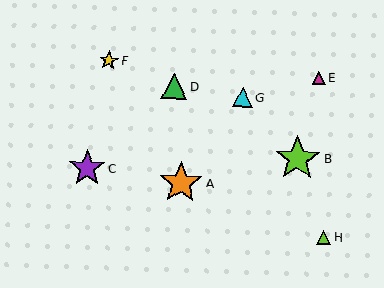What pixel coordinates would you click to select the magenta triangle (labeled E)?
Click at (319, 78) to select the magenta triangle E.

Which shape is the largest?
The lime star (labeled B) is the largest.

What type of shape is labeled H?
Shape H is a lime triangle.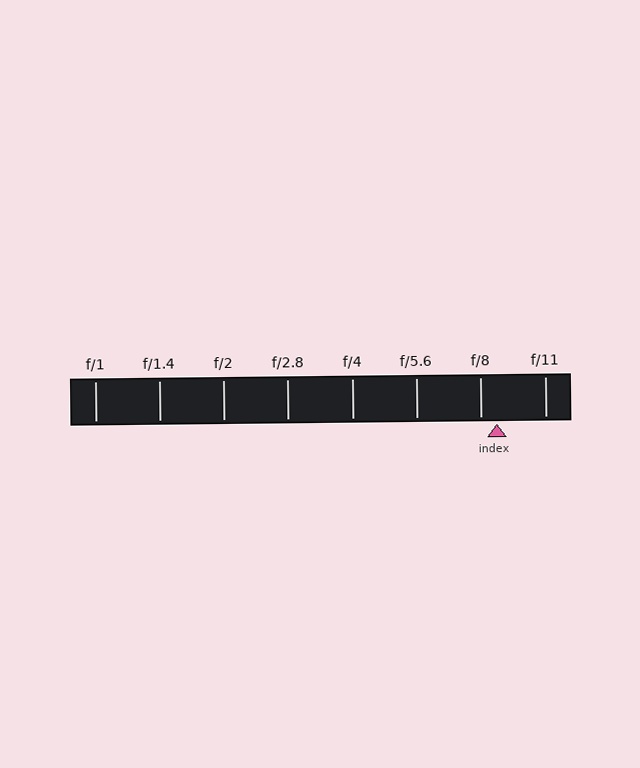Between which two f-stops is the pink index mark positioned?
The index mark is between f/8 and f/11.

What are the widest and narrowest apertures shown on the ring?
The widest aperture shown is f/1 and the narrowest is f/11.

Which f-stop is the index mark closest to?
The index mark is closest to f/8.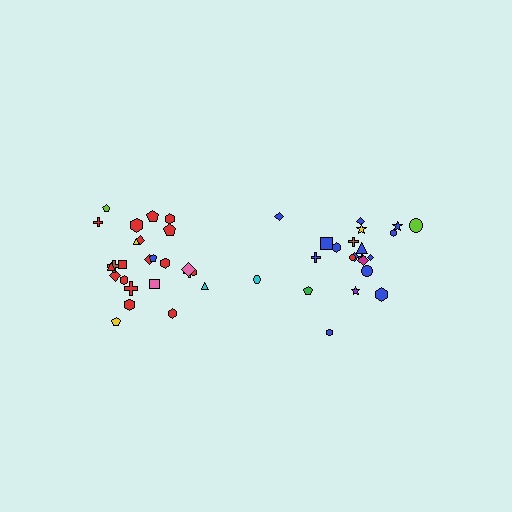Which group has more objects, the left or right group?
The left group.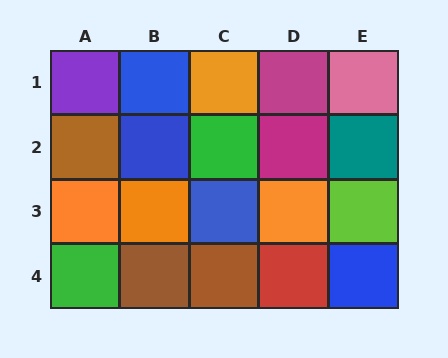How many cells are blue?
4 cells are blue.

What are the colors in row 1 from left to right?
Purple, blue, orange, magenta, pink.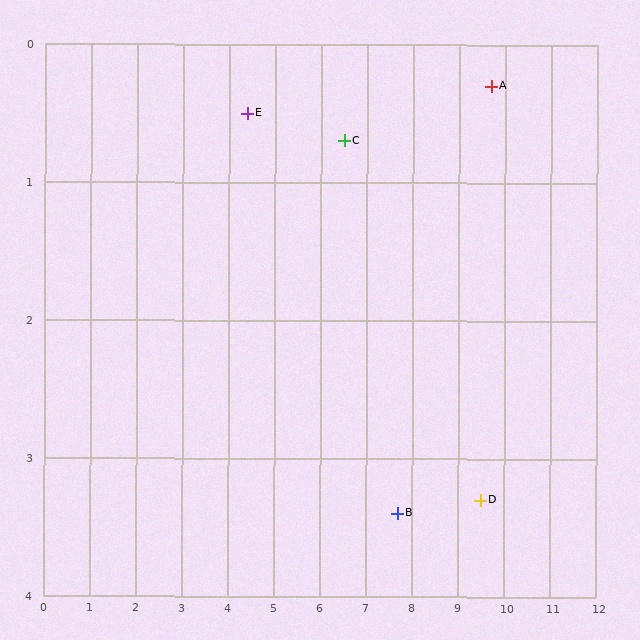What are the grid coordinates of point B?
Point B is at approximately (7.7, 3.4).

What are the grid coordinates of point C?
Point C is at approximately (6.5, 0.7).